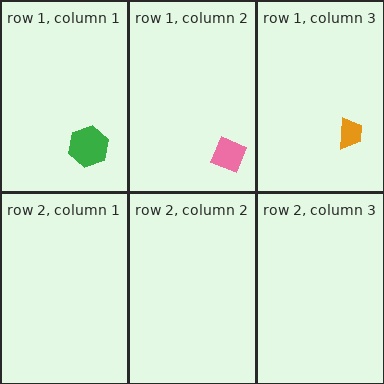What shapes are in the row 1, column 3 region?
The orange trapezoid.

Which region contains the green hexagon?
The row 1, column 1 region.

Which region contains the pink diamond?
The row 1, column 2 region.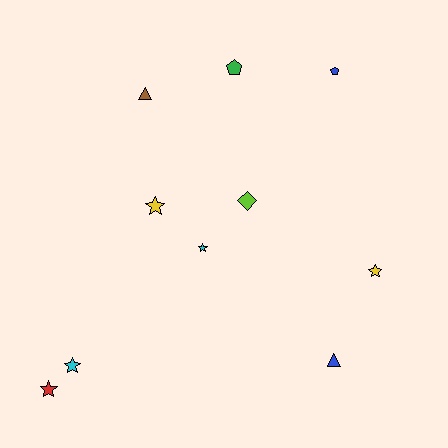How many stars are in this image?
There are 5 stars.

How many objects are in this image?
There are 10 objects.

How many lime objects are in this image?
There is 1 lime object.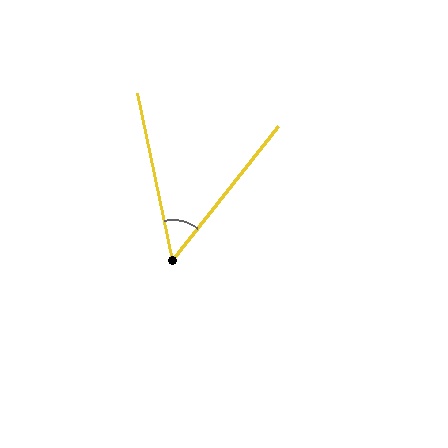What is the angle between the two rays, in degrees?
Approximately 50 degrees.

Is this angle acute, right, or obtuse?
It is acute.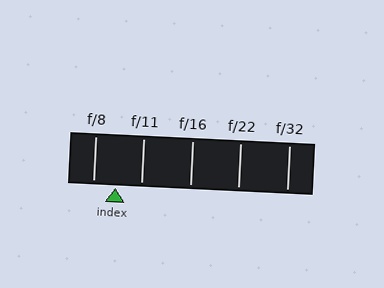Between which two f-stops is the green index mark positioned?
The index mark is between f/8 and f/11.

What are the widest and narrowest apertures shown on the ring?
The widest aperture shown is f/8 and the narrowest is f/32.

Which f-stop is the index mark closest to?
The index mark is closest to f/8.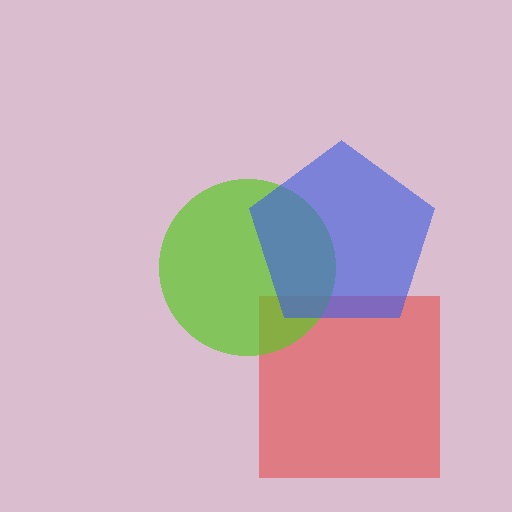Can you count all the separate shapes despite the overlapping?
Yes, there are 3 separate shapes.